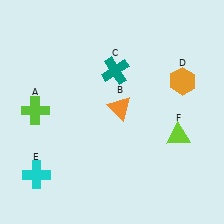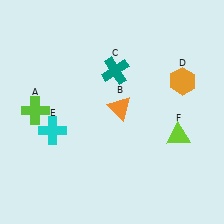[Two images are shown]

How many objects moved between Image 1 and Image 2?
1 object moved between the two images.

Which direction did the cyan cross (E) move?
The cyan cross (E) moved up.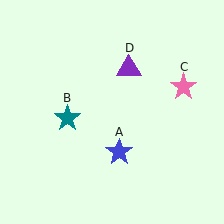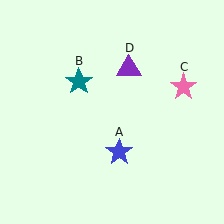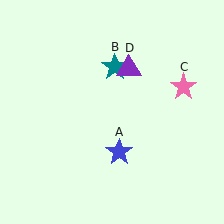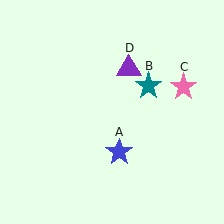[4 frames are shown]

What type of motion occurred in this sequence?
The teal star (object B) rotated clockwise around the center of the scene.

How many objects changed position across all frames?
1 object changed position: teal star (object B).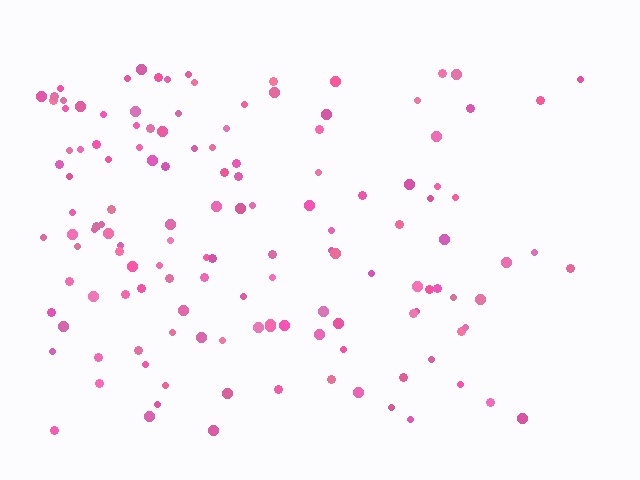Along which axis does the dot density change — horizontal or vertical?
Horizontal.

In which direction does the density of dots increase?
From right to left, with the left side densest.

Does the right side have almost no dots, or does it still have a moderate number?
Still a moderate number, just noticeably fewer than the left.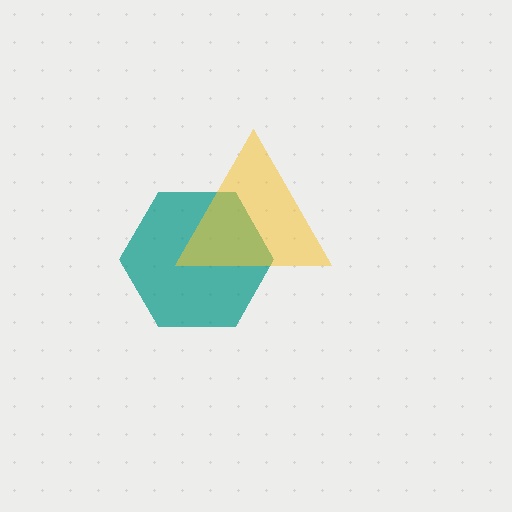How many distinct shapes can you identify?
There are 2 distinct shapes: a teal hexagon, a yellow triangle.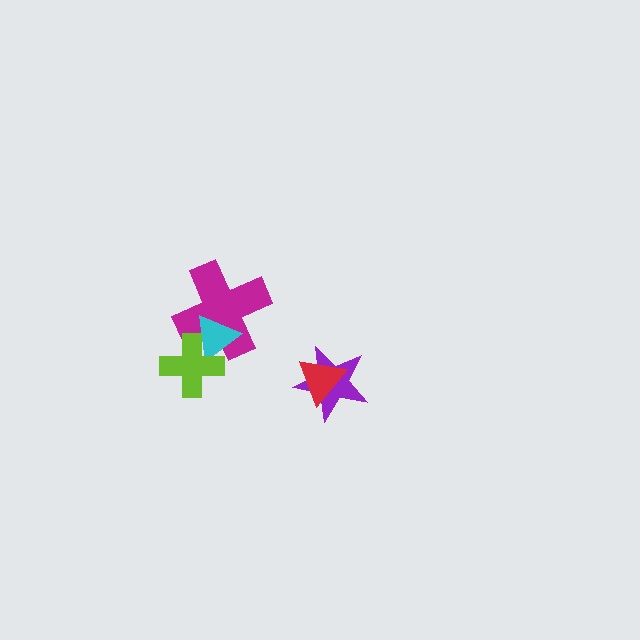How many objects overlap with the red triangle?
1 object overlaps with the red triangle.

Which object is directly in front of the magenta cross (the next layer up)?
The cyan triangle is directly in front of the magenta cross.